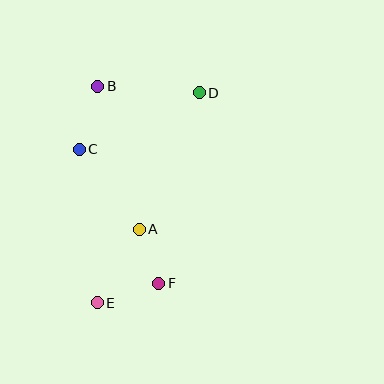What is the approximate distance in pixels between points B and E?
The distance between B and E is approximately 217 pixels.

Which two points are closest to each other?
Points A and F are closest to each other.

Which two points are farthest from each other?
Points D and E are farthest from each other.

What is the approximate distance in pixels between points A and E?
The distance between A and E is approximately 85 pixels.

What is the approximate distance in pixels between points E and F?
The distance between E and F is approximately 65 pixels.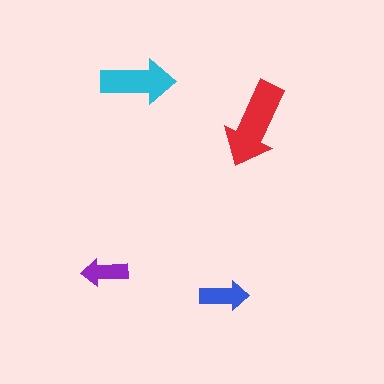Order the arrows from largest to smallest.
the red one, the cyan one, the blue one, the purple one.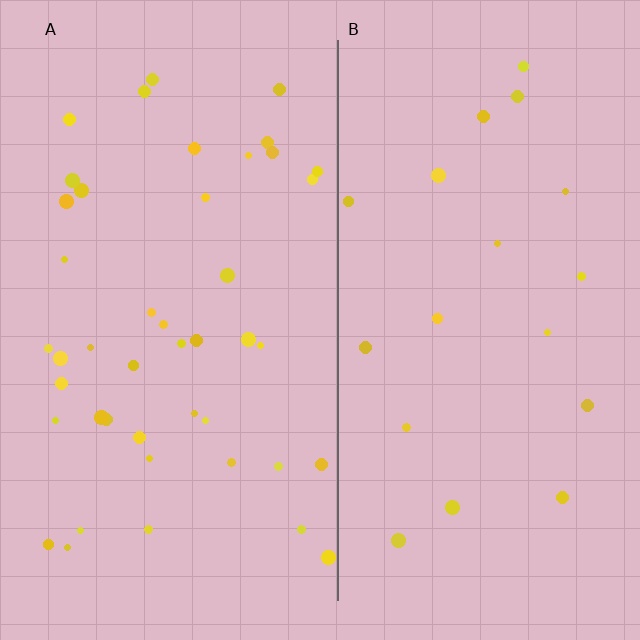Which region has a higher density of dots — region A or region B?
A (the left).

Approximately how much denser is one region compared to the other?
Approximately 2.4× — region A over region B.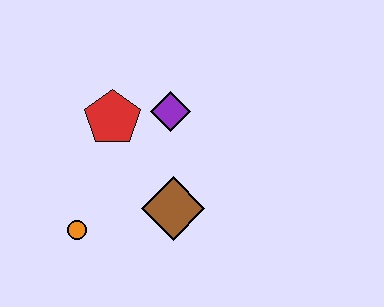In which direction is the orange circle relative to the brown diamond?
The orange circle is to the left of the brown diamond.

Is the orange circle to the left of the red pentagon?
Yes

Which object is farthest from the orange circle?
The purple diamond is farthest from the orange circle.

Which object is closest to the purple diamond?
The red pentagon is closest to the purple diamond.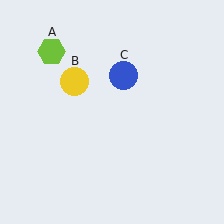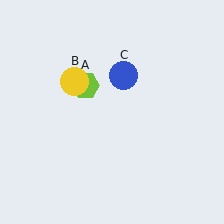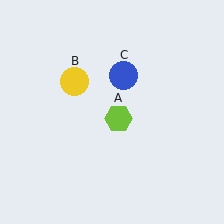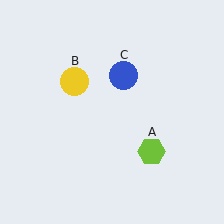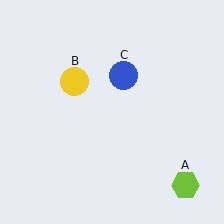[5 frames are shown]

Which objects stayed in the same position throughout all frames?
Yellow circle (object B) and blue circle (object C) remained stationary.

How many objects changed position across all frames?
1 object changed position: lime hexagon (object A).